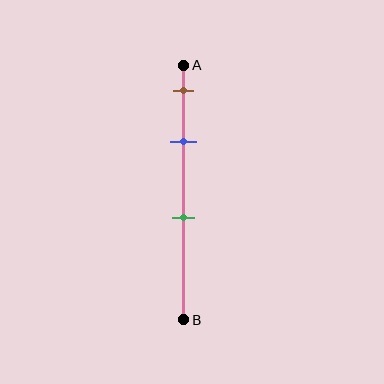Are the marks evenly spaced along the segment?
No, the marks are not evenly spaced.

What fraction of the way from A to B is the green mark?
The green mark is approximately 60% (0.6) of the way from A to B.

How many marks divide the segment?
There are 3 marks dividing the segment.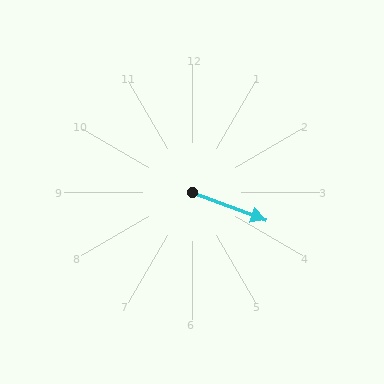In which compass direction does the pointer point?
East.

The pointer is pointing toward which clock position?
Roughly 4 o'clock.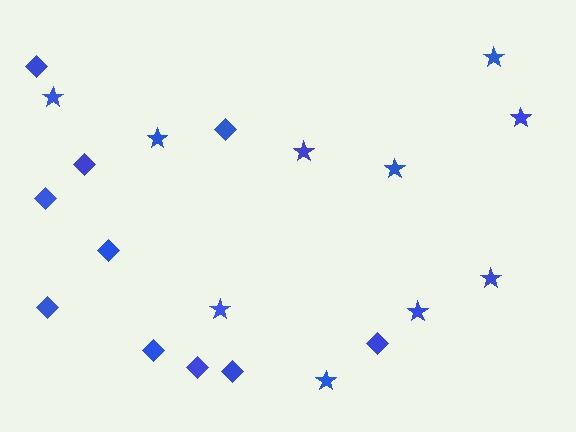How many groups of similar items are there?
There are 2 groups: one group of diamonds (10) and one group of stars (10).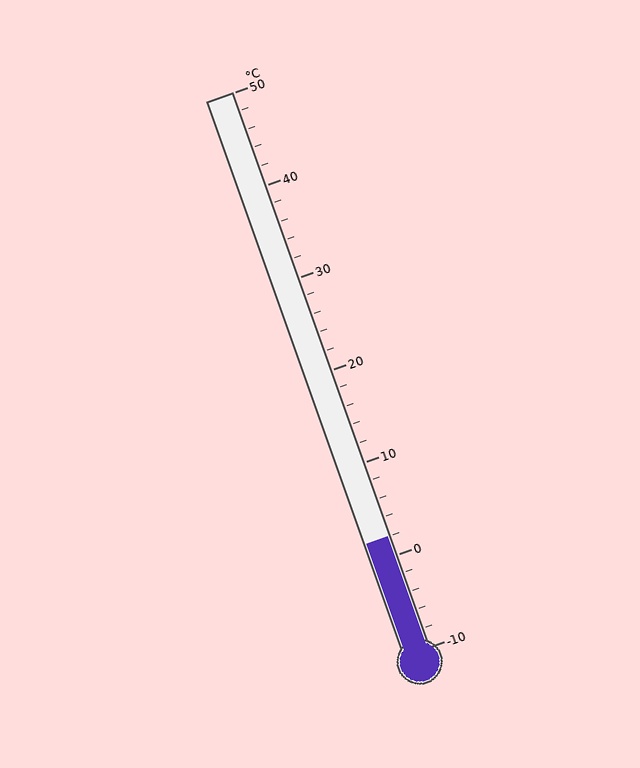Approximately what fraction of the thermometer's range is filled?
The thermometer is filled to approximately 20% of its range.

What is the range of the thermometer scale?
The thermometer scale ranges from -10°C to 50°C.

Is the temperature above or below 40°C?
The temperature is below 40°C.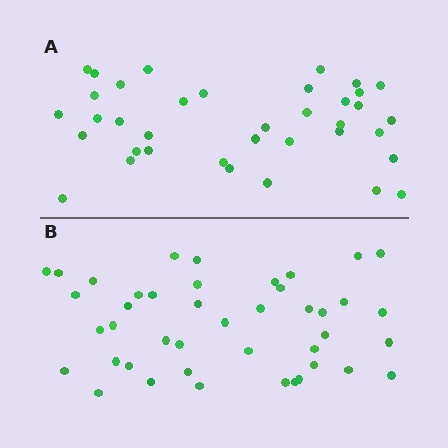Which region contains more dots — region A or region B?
Region B (the bottom region) has more dots.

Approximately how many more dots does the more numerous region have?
Region B has about 6 more dots than region A.